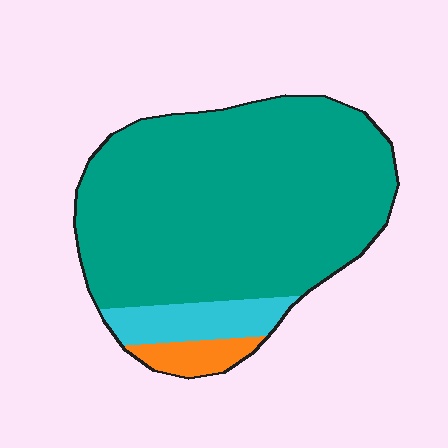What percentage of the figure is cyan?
Cyan covers about 10% of the figure.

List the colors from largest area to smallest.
From largest to smallest: teal, cyan, orange.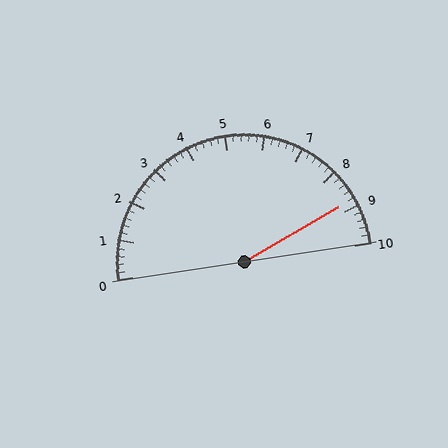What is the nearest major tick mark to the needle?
The nearest major tick mark is 9.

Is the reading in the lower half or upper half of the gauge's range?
The reading is in the upper half of the range (0 to 10).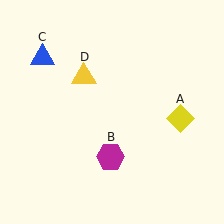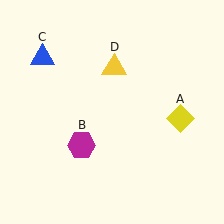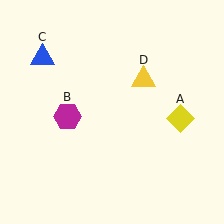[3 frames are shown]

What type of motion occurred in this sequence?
The magenta hexagon (object B), yellow triangle (object D) rotated clockwise around the center of the scene.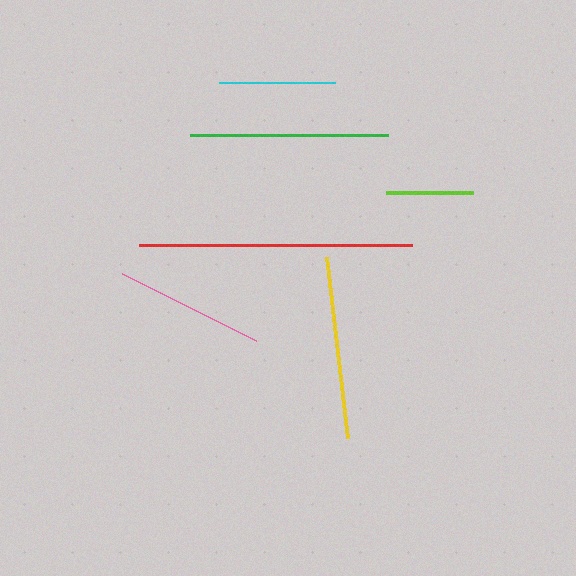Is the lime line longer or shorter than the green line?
The green line is longer than the lime line.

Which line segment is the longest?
The red line is the longest at approximately 273 pixels.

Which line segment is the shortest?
The lime line is the shortest at approximately 87 pixels.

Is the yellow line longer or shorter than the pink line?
The yellow line is longer than the pink line.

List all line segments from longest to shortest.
From longest to shortest: red, green, yellow, pink, cyan, lime.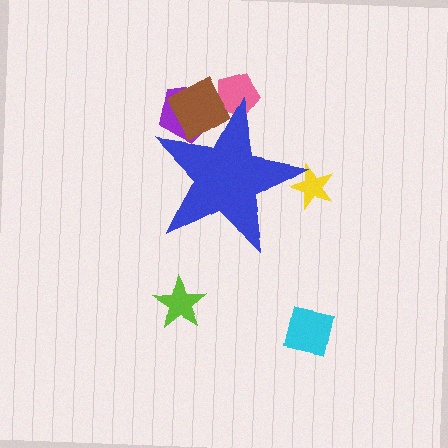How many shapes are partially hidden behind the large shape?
4 shapes are partially hidden.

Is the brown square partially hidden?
Yes, the brown square is partially hidden behind the blue star.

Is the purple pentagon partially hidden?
Yes, the purple pentagon is partially hidden behind the blue star.